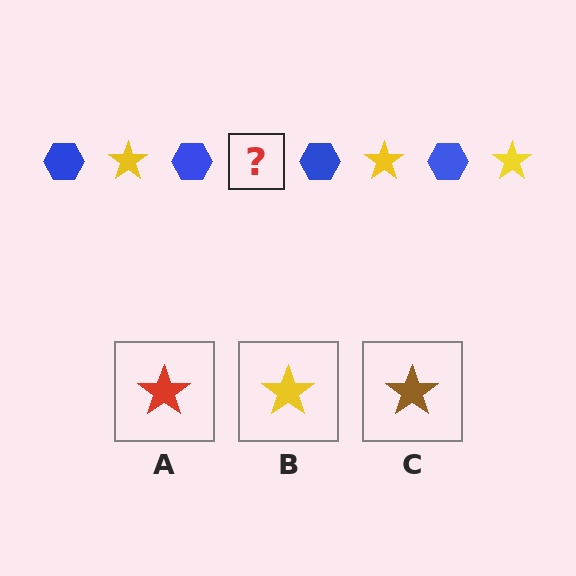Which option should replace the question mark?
Option B.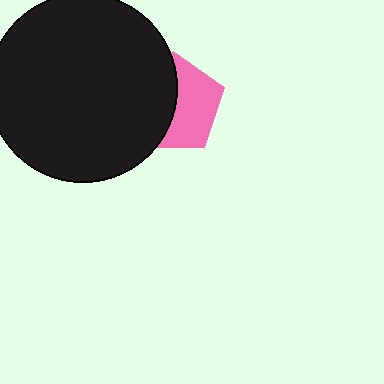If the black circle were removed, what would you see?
You would see the complete pink pentagon.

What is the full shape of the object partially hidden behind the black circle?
The partially hidden object is a pink pentagon.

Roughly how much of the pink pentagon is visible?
About half of it is visible (roughly 51%).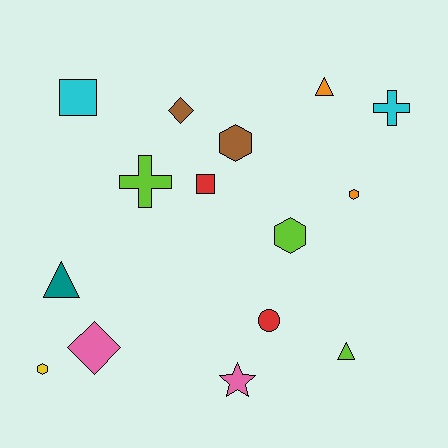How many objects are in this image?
There are 15 objects.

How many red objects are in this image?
There are 2 red objects.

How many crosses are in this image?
There are 2 crosses.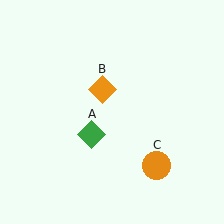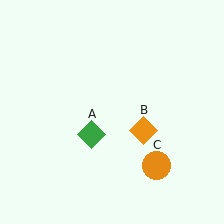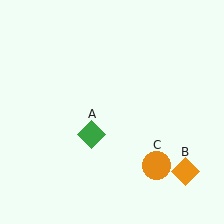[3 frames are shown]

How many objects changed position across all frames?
1 object changed position: orange diamond (object B).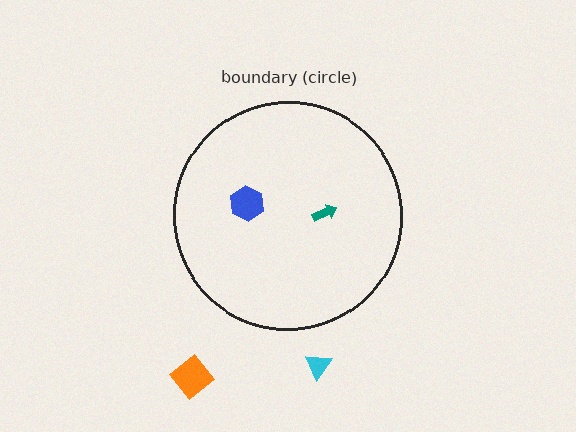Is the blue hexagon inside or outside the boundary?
Inside.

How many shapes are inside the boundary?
2 inside, 2 outside.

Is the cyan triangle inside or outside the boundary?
Outside.